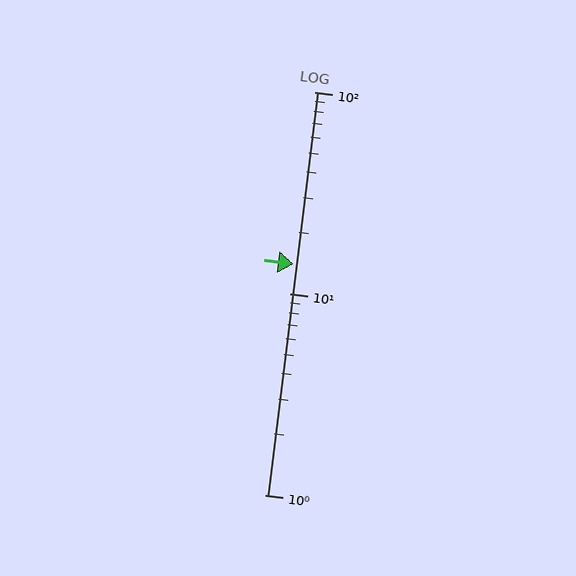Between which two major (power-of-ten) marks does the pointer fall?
The pointer is between 10 and 100.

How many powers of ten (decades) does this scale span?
The scale spans 2 decades, from 1 to 100.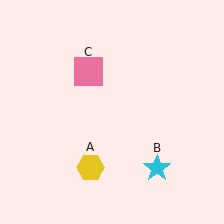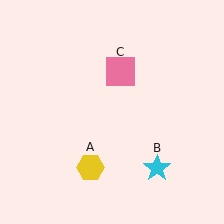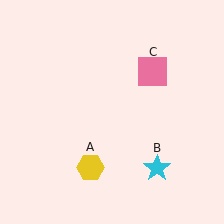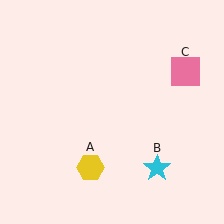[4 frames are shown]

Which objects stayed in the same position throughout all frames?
Yellow hexagon (object A) and cyan star (object B) remained stationary.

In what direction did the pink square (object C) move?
The pink square (object C) moved right.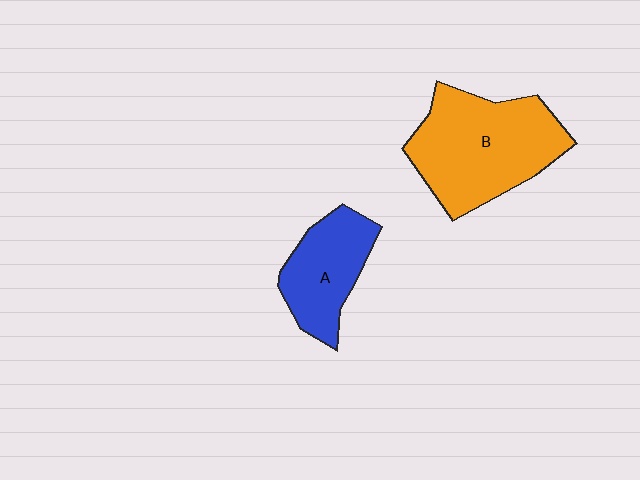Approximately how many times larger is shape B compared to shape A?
Approximately 1.7 times.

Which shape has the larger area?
Shape B (orange).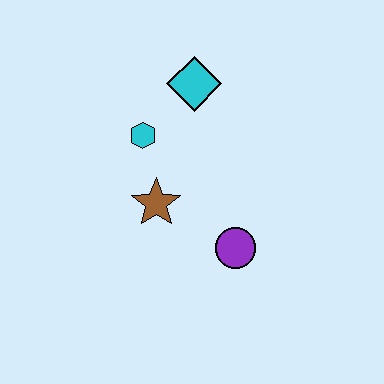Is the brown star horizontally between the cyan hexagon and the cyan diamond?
Yes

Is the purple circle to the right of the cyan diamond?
Yes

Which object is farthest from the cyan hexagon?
The purple circle is farthest from the cyan hexagon.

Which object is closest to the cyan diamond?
The cyan hexagon is closest to the cyan diamond.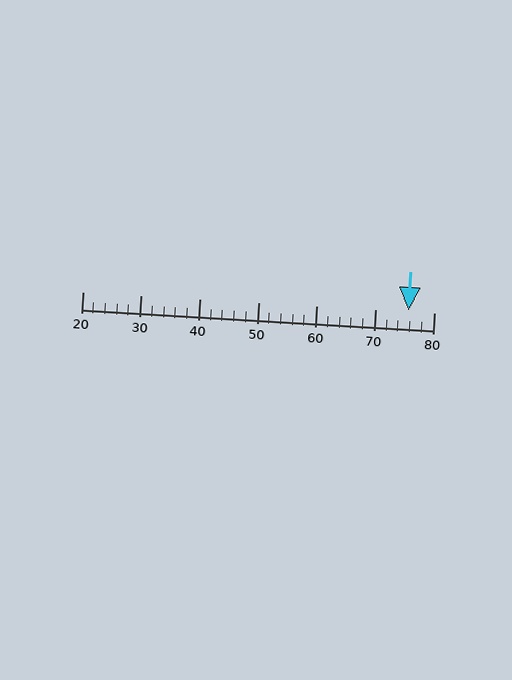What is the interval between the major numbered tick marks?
The major tick marks are spaced 10 units apart.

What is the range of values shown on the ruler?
The ruler shows values from 20 to 80.